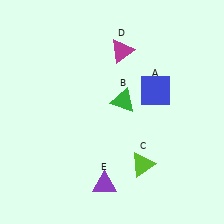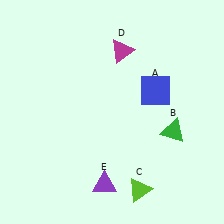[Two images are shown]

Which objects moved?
The objects that moved are: the green triangle (B), the lime triangle (C).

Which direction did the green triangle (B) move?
The green triangle (B) moved right.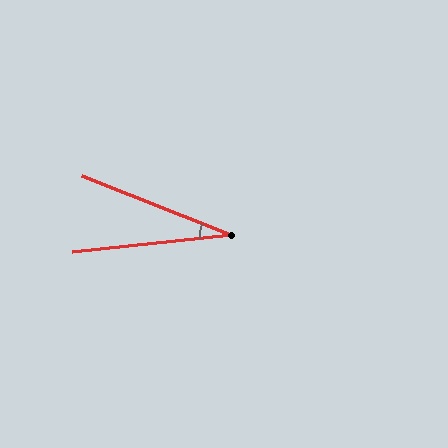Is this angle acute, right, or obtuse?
It is acute.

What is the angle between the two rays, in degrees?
Approximately 28 degrees.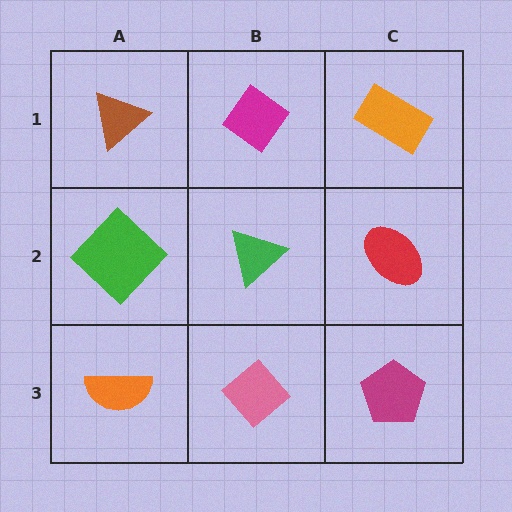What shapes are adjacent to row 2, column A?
A brown triangle (row 1, column A), an orange semicircle (row 3, column A), a green triangle (row 2, column B).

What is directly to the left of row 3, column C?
A pink diamond.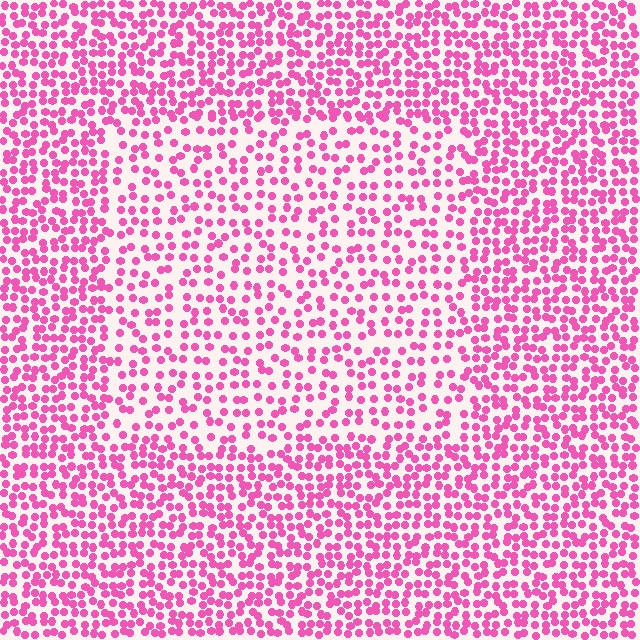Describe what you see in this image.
The image contains small pink elements arranged at two different densities. A rectangle-shaped region is visible where the elements are less densely packed than the surrounding area.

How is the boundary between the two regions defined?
The boundary is defined by a change in element density (approximately 1.7x ratio). All elements are the same color, size, and shape.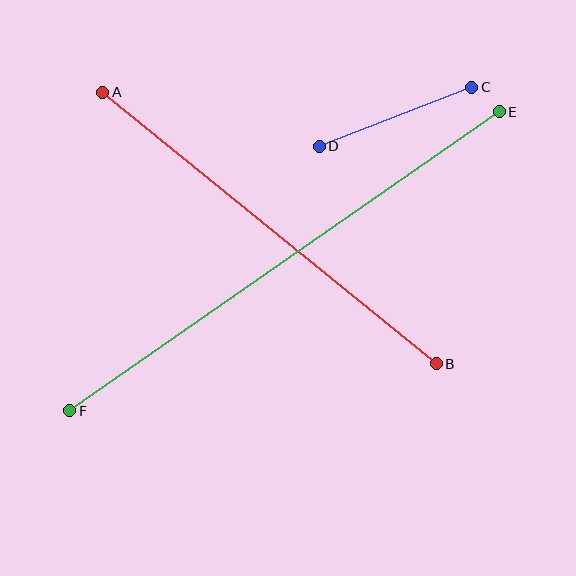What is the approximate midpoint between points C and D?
The midpoint is at approximately (396, 117) pixels.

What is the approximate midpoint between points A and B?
The midpoint is at approximately (269, 228) pixels.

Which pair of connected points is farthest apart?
Points E and F are farthest apart.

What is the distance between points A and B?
The distance is approximately 430 pixels.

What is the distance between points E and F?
The distance is approximately 523 pixels.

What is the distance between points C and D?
The distance is approximately 163 pixels.